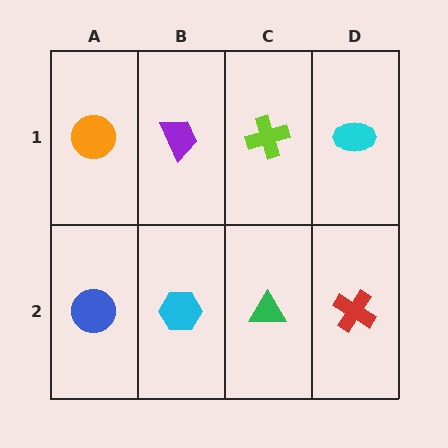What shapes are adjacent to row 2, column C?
A lime cross (row 1, column C), a cyan hexagon (row 2, column B), a red cross (row 2, column D).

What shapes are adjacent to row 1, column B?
A cyan hexagon (row 2, column B), an orange circle (row 1, column A), a lime cross (row 1, column C).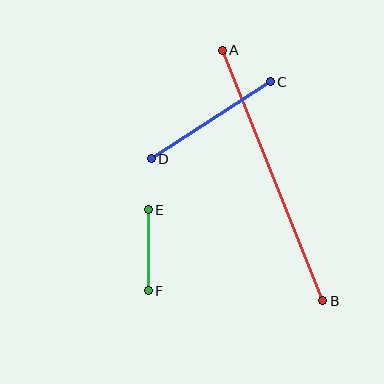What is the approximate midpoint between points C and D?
The midpoint is at approximately (211, 120) pixels.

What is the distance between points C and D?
The distance is approximately 142 pixels.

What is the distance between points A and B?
The distance is approximately 270 pixels.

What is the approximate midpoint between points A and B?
The midpoint is at approximately (273, 176) pixels.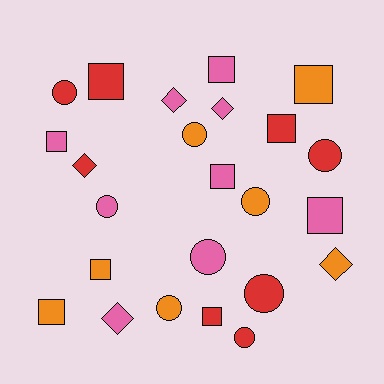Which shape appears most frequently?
Square, with 10 objects.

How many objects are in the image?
There are 24 objects.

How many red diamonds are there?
There is 1 red diamond.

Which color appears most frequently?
Pink, with 9 objects.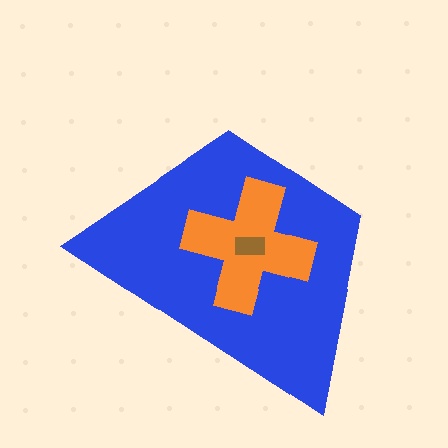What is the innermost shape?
The brown rectangle.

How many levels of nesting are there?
3.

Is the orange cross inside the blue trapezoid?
Yes.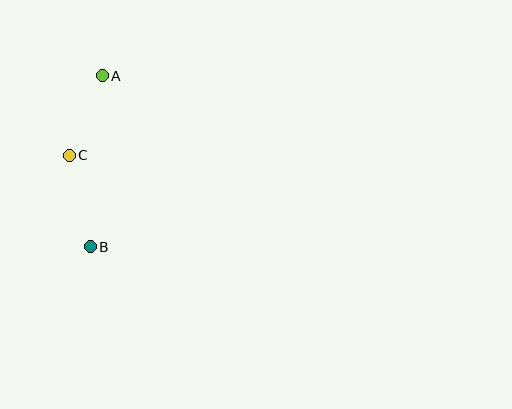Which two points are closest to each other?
Points A and C are closest to each other.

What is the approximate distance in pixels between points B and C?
The distance between B and C is approximately 94 pixels.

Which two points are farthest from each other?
Points A and B are farthest from each other.